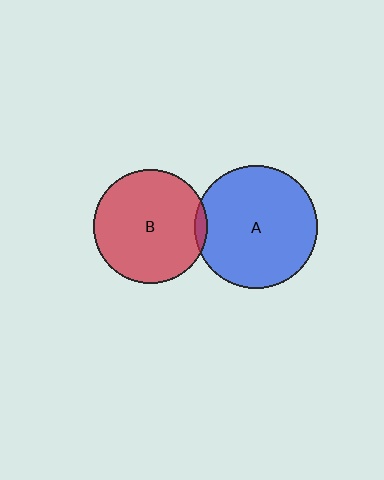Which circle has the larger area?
Circle A (blue).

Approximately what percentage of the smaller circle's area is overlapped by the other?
Approximately 5%.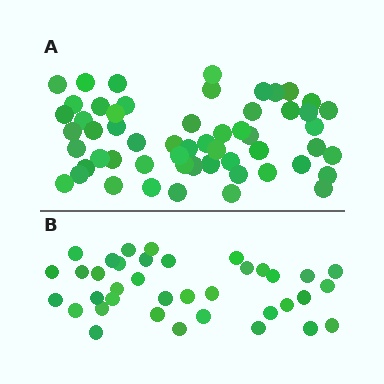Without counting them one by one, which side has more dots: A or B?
Region A (the top region) has more dots.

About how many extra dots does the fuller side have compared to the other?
Region A has approximately 20 more dots than region B.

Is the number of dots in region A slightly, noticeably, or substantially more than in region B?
Region A has substantially more. The ratio is roughly 1.5 to 1.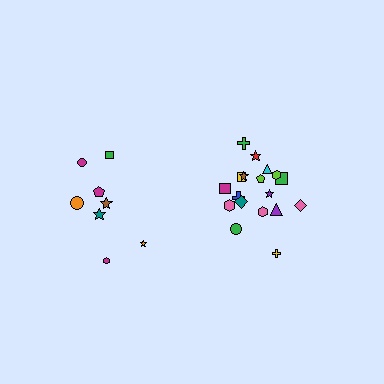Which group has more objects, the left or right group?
The right group.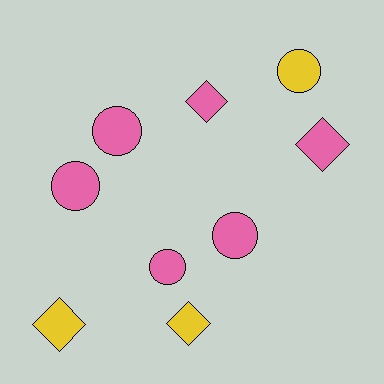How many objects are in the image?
There are 9 objects.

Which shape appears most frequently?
Circle, with 5 objects.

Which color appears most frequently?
Pink, with 6 objects.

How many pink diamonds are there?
There are 2 pink diamonds.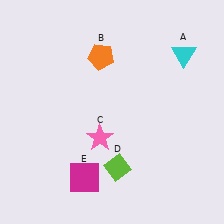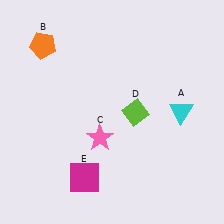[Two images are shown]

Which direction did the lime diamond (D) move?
The lime diamond (D) moved up.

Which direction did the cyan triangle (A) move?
The cyan triangle (A) moved down.